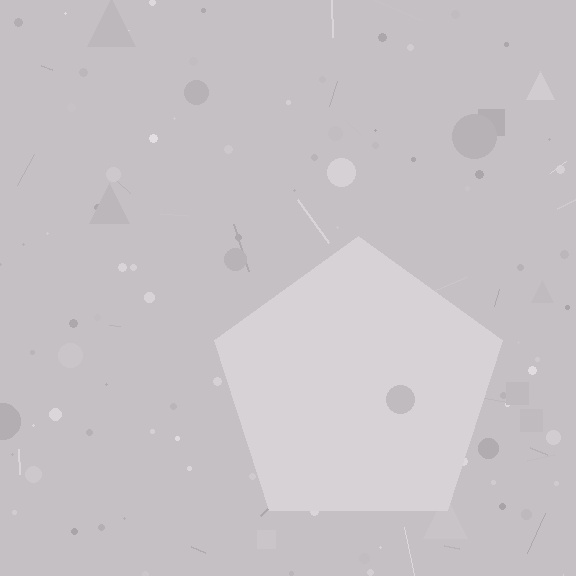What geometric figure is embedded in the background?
A pentagon is embedded in the background.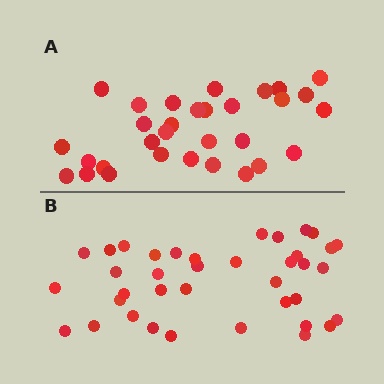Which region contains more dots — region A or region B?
Region B (the bottom region) has more dots.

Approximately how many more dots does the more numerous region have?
Region B has roughly 8 or so more dots than region A.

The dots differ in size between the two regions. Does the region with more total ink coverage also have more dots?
No. Region A has more total ink coverage because its dots are larger, but region B actually contains more individual dots. Total area can be misleading — the number of items is what matters here.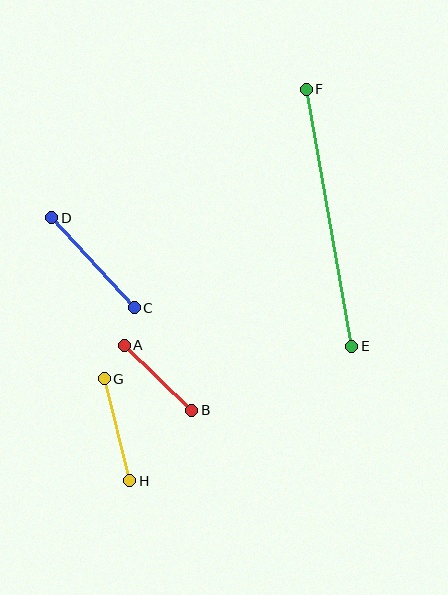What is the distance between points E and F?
The distance is approximately 261 pixels.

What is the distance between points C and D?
The distance is approximately 122 pixels.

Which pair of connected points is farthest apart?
Points E and F are farthest apart.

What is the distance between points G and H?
The distance is approximately 105 pixels.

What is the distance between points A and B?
The distance is approximately 94 pixels.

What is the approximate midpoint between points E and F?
The midpoint is at approximately (329, 218) pixels.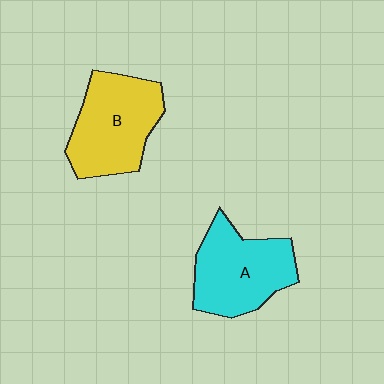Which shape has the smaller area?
Shape A (cyan).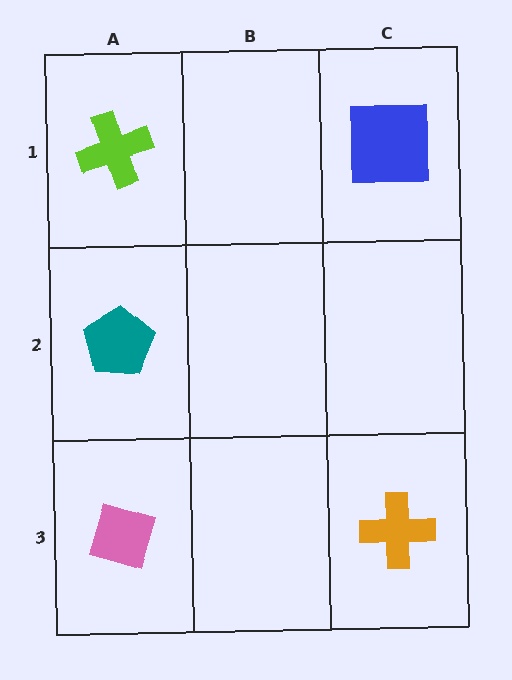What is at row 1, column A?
A lime cross.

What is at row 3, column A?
A pink diamond.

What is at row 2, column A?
A teal pentagon.